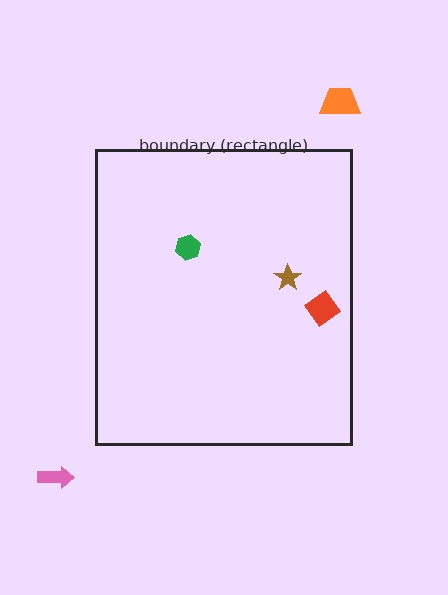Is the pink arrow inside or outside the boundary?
Outside.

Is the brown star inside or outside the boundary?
Inside.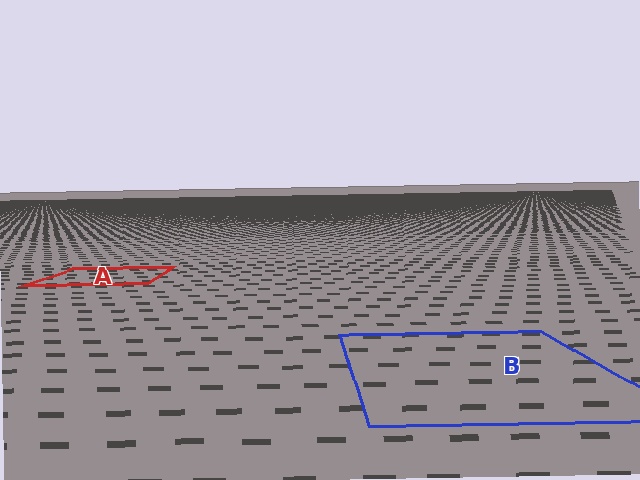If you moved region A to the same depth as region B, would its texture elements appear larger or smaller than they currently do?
They would appear larger. At a closer depth, the same texture elements are projected at a bigger on-screen size.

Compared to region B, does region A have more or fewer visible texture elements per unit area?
Region A has more texture elements per unit area — they are packed more densely because it is farther away.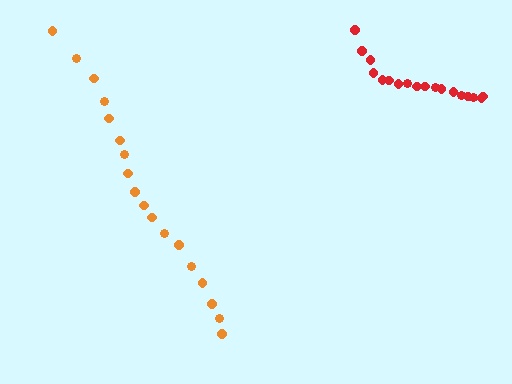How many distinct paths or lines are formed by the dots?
There are 2 distinct paths.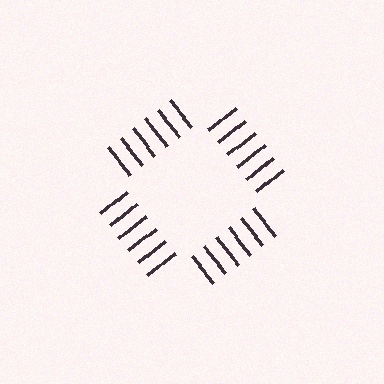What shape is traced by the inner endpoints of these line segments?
An illusory square — the line segments terminate on its edges but no continuous stroke is drawn.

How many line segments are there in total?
24 — 6 along each of the 4 edges.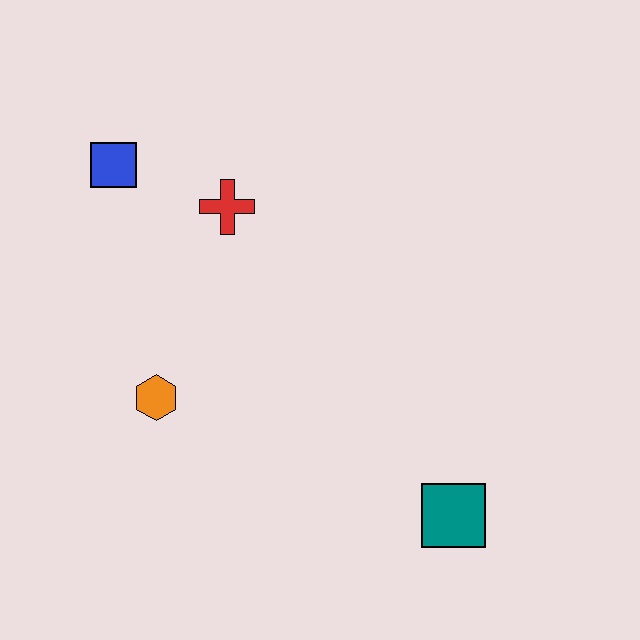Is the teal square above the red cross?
No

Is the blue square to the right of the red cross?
No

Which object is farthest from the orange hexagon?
The teal square is farthest from the orange hexagon.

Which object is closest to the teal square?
The orange hexagon is closest to the teal square.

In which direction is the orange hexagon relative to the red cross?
The orange hexagon is below the red cross.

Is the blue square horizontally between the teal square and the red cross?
No